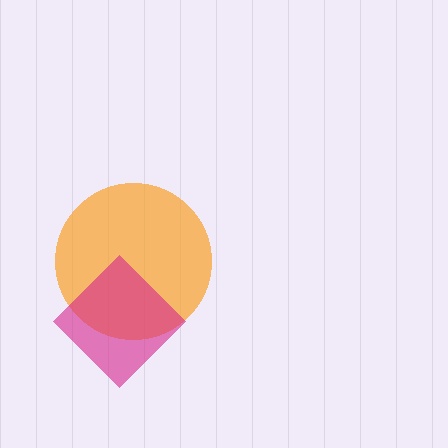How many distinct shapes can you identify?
There are 2 distinct shapes: an orange circle, a magenta diamond.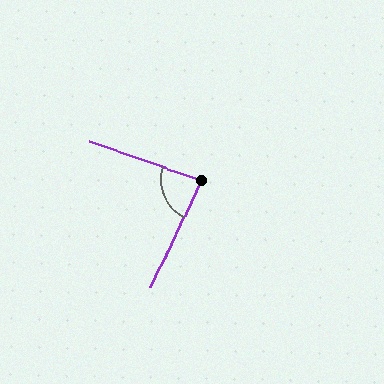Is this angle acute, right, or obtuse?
It is acute.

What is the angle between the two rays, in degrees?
Approximately 84 degrees.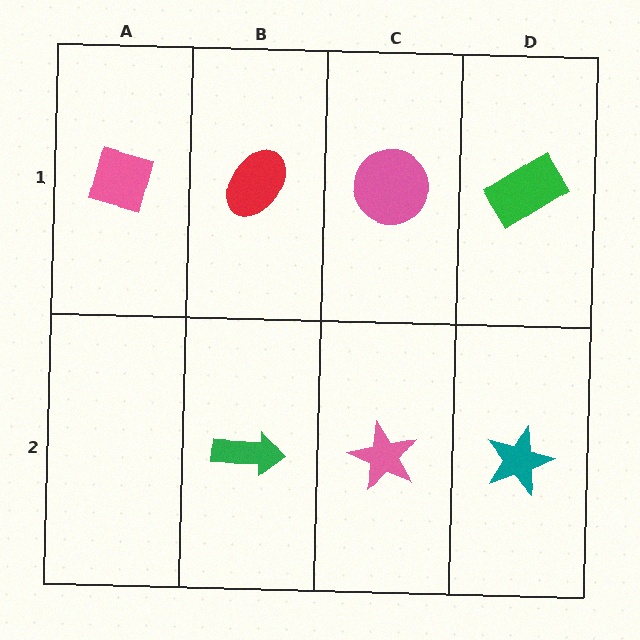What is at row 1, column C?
A pink circle.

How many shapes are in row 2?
3 shapes.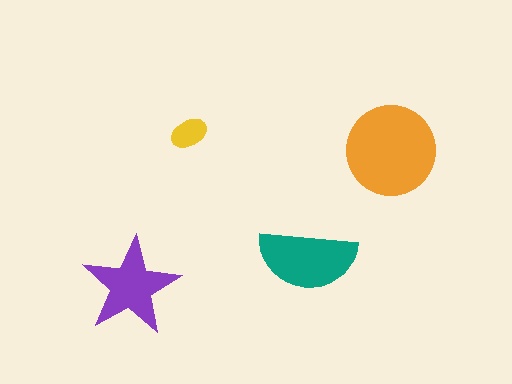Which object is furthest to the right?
The orange circle is rightmost.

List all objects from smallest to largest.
The yellow ellipse, the purple star, the teal semicircle, the orange circle.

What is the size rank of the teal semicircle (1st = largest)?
2nd.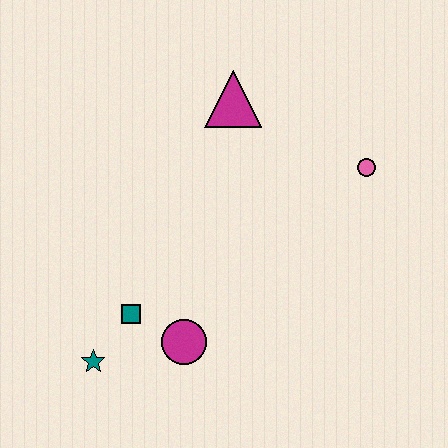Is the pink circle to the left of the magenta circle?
No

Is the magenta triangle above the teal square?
Yes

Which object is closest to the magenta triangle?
The pink circle is closest to the magenta triangle.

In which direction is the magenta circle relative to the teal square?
The magenta circle is to the right of the teal square.